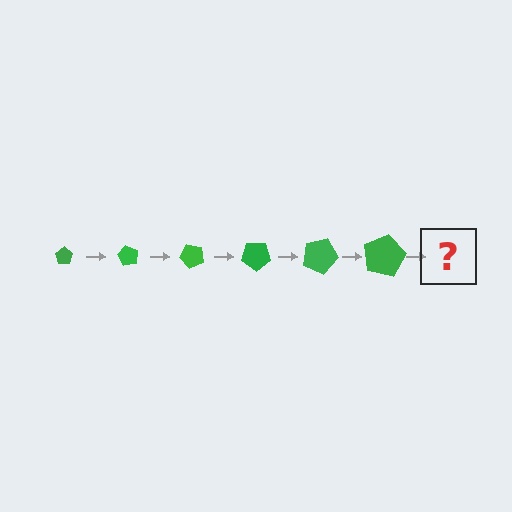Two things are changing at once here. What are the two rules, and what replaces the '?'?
The two rules are that the pentagon grows larger each step and it rotates 60 degrees each step. The '?' should be a pentagon, larger than the previous one and rotated 360 degrees from the start.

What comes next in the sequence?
The next element should be a pentagon, larger than the previous one and rotated 360 degrees from the start.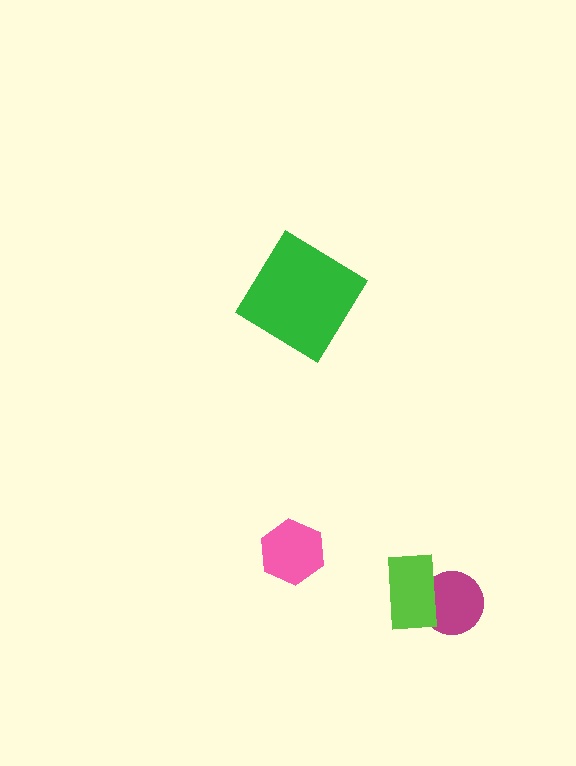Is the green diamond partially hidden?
No, no other shape covers it.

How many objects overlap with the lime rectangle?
1 object overlaps with the lime rectangle.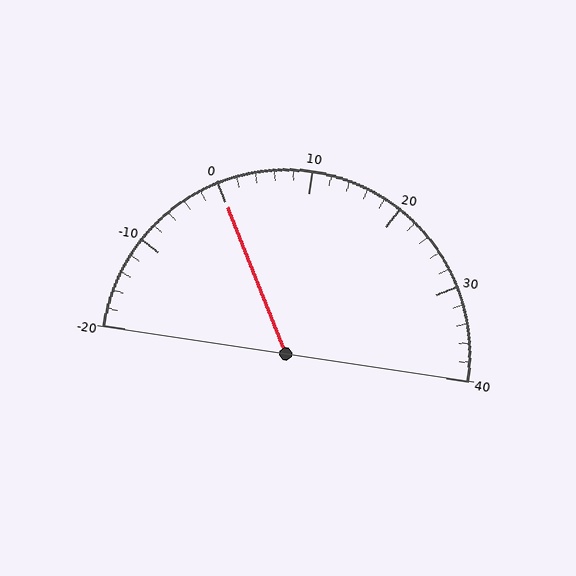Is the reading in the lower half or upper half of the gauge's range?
The reading is in the lower half of the range (-20 to 40).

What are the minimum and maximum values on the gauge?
The gauge ranges from -20 to 40.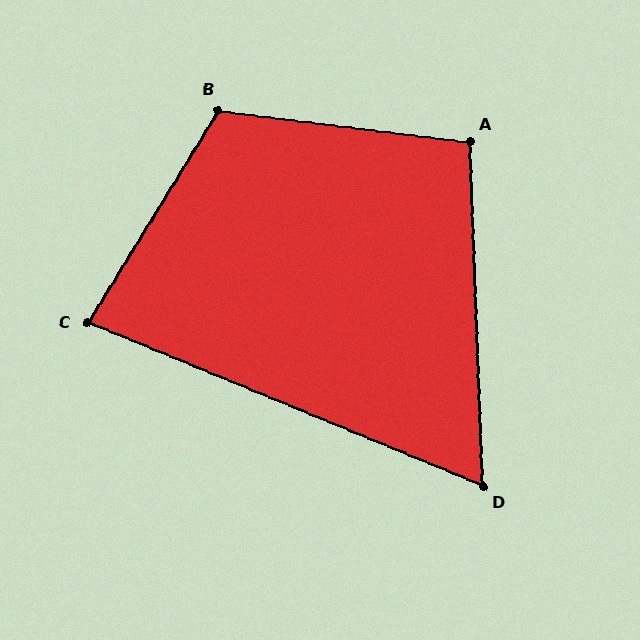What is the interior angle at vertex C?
Approximately 81 degrees (acute).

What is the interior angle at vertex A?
Approximately 99 degrees (obtuse).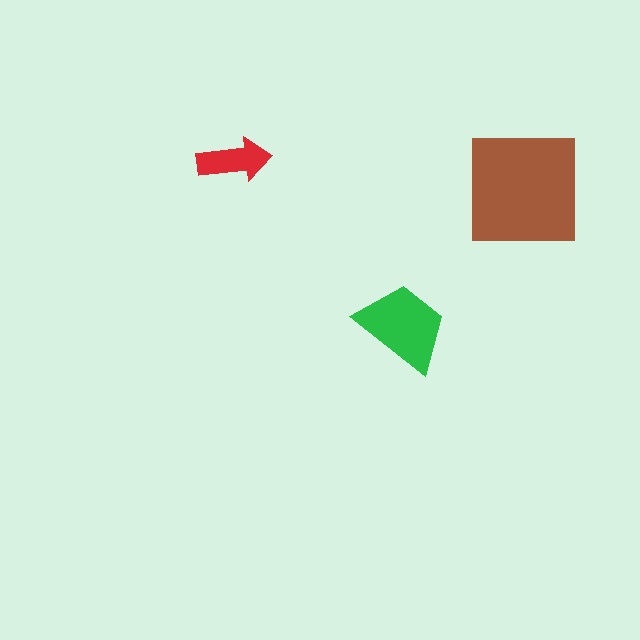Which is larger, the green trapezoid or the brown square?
The brown square.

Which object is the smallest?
The red arrow.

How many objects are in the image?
There are 3 objects in the image.